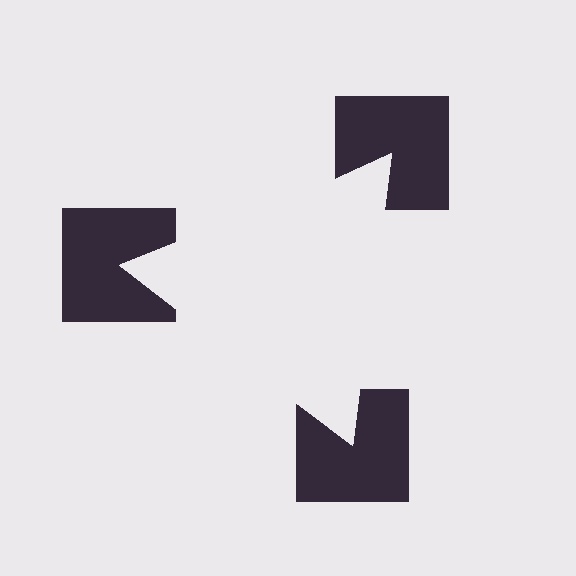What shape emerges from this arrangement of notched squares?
An illusory triangle — its edges are inferred from the aligned wedge cuts in the notched squares, not physically drawn.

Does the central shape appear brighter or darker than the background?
It typically appears slightly brighter than the background, even though no actual brightness change is drawn.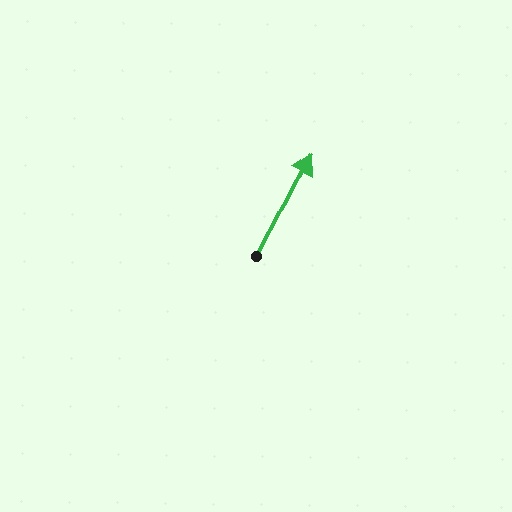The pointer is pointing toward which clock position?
Roughly 1 o'clock.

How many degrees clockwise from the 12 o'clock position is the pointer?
Approximately 28 degrees.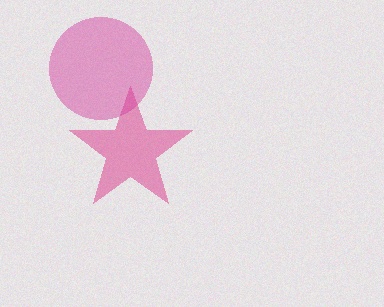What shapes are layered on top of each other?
The layered shapes are: a pink star, a magenta circle.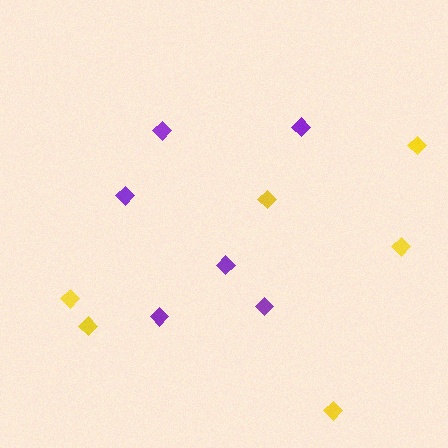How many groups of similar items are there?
There are 2 groups: one group of purple diamonds (6) and one group of yellow diamonds (6).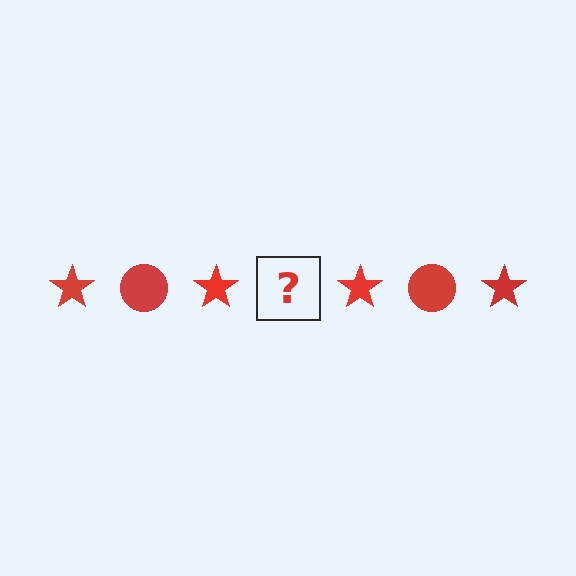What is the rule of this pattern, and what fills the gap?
The rule is that the pattern cycles through star, circle shapes in red. The gap should be filled with a red circle.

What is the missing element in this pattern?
The missing element is a red circle.